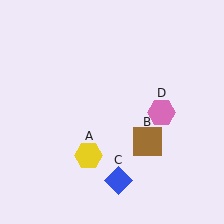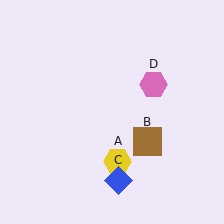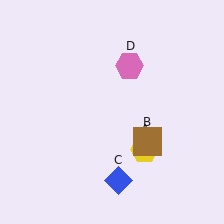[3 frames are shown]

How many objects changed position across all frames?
2 objects changed position: yellow hexagon (object A), pink hexagon (object D).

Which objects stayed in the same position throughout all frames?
Brown square (object B) and blue diamond (object C) remained stationary.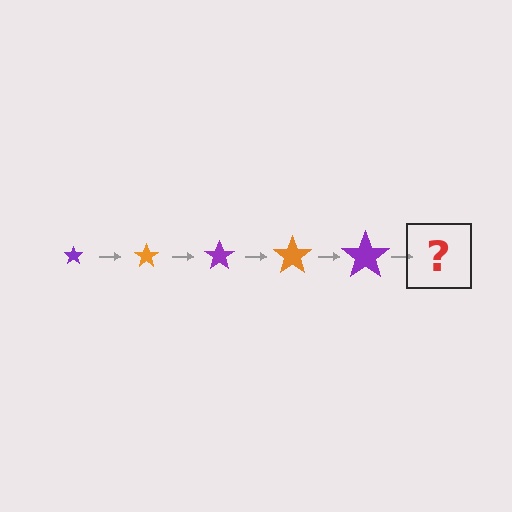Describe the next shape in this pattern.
It should be an orange star, larger than the previous one.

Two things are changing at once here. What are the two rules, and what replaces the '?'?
The two rules are that the star grows larger each step and the color cycles through purple and orange. The '?' should be an orange star, larger than the previous one.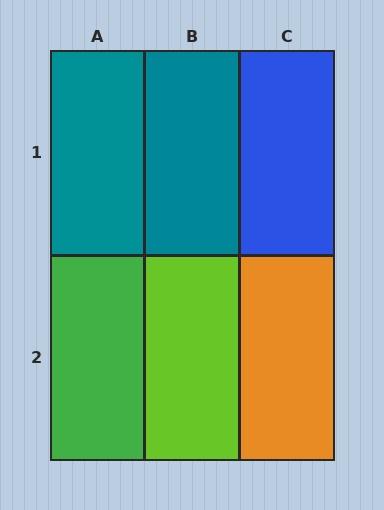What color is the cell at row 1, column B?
Teal.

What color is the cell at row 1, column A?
Teal.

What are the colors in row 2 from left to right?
Green, lime, orange.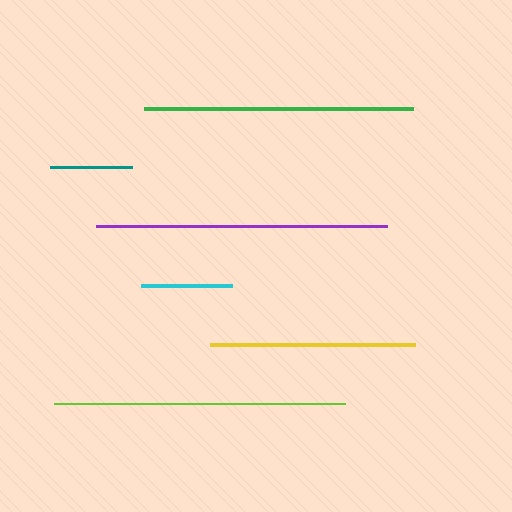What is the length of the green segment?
The green segment is approximately 268 pixels long.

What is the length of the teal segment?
The teal segment is approximately 82 pixels long.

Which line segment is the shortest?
The teal line is the shortest at approximately 82 pixels.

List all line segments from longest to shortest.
From longest to shortest: purple, lime, green, yellow, cyan, teal.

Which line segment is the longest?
The purple line is the longest at approximately 291 pixels.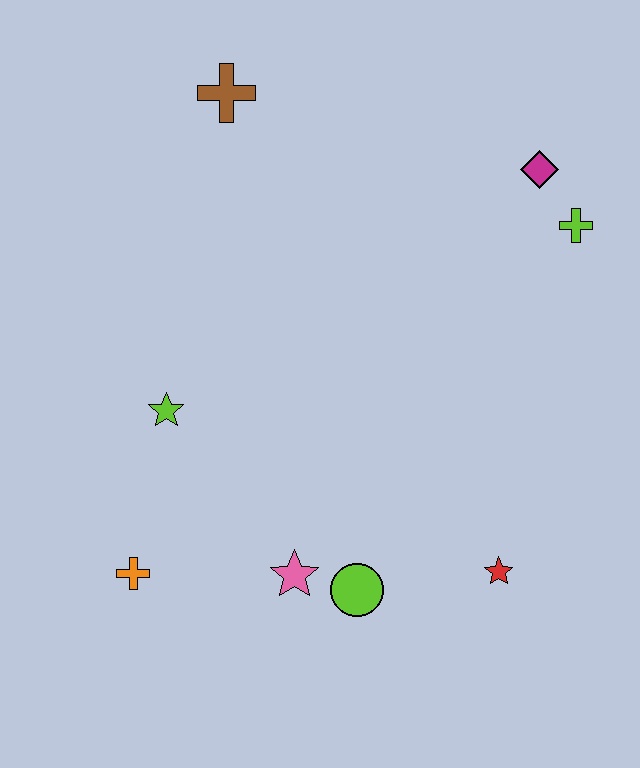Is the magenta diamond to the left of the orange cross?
No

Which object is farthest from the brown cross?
The red star is farthest from the brown cross.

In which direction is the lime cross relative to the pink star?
The lime cross is above the pink star.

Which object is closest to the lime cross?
The magenta diamond is closest to the lime cross.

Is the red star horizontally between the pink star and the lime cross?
Yes